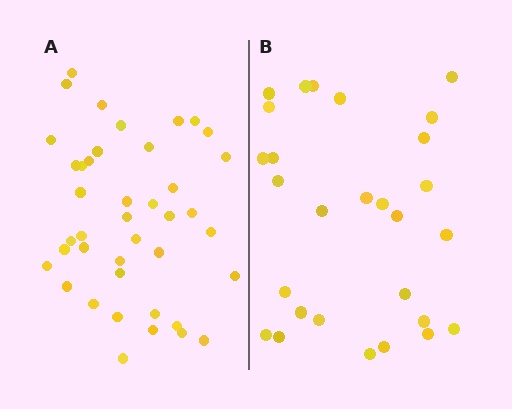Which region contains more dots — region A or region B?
Region A (the left region) has more dots.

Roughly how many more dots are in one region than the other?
Region A has approximately 15 more dots than region B.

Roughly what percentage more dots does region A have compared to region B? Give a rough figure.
About 45% more.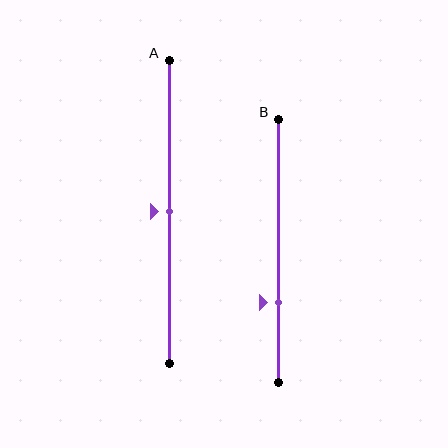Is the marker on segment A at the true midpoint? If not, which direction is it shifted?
Yes, the marker on segment A is at the true midpoint.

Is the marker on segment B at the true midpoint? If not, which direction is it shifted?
No, the marker on segment B is shifted downward by about 20% of the segment length.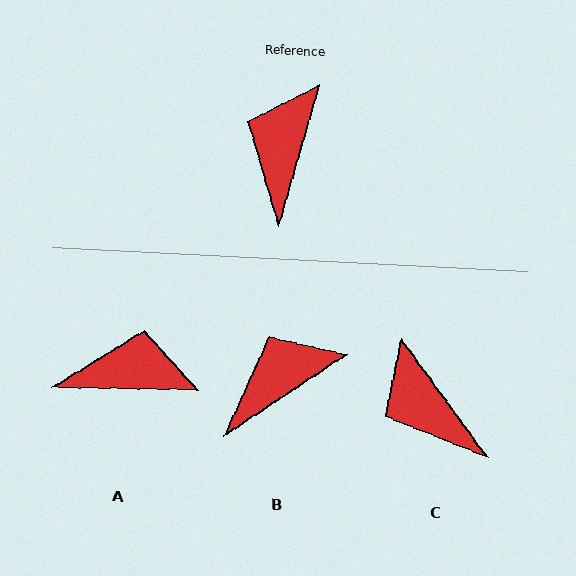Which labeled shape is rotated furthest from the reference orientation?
A, about 74 degrees away.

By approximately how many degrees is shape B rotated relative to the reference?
Approximately 40 degrees clockwise.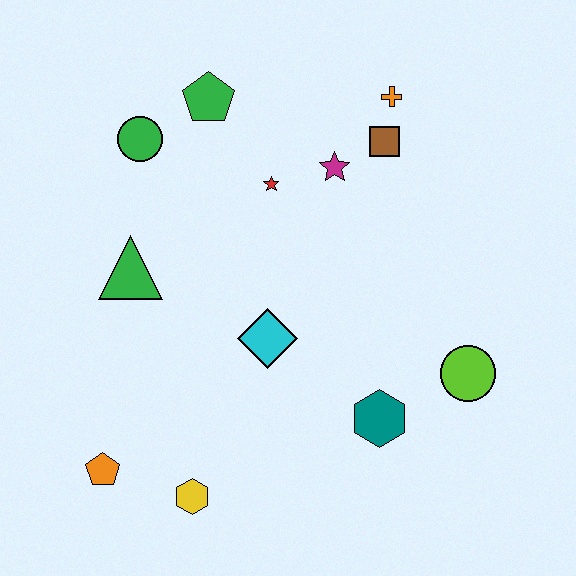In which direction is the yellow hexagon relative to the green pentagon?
The yellow hexagon is below the green pentagon.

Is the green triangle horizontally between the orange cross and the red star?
No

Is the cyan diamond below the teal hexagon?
No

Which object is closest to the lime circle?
The teal hexagon is closest to the lime circle.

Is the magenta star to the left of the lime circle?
Yes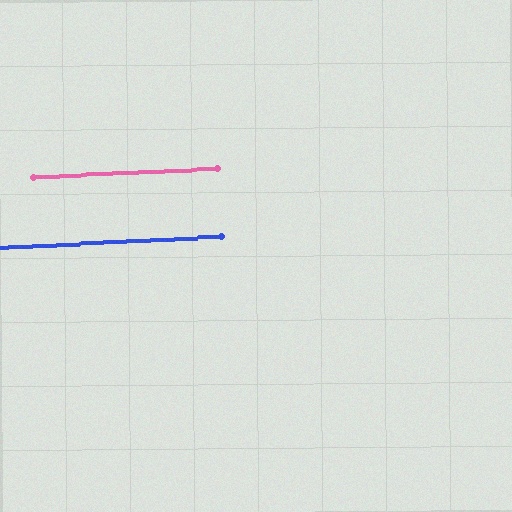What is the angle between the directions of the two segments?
Approximately 0 degrees.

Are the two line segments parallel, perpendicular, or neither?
Parallel — their directions differ by only 0.3°.